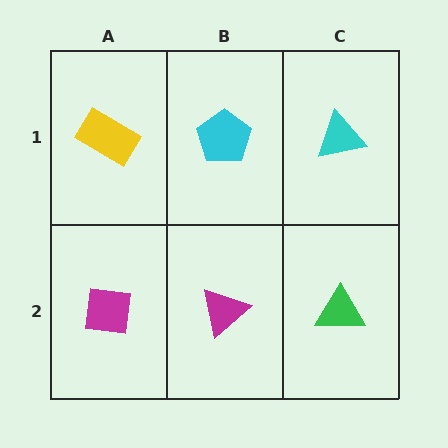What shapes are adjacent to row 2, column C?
A cyan triangle (row 1, column C), a magenta triangle (row 2, column B).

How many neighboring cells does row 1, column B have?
3.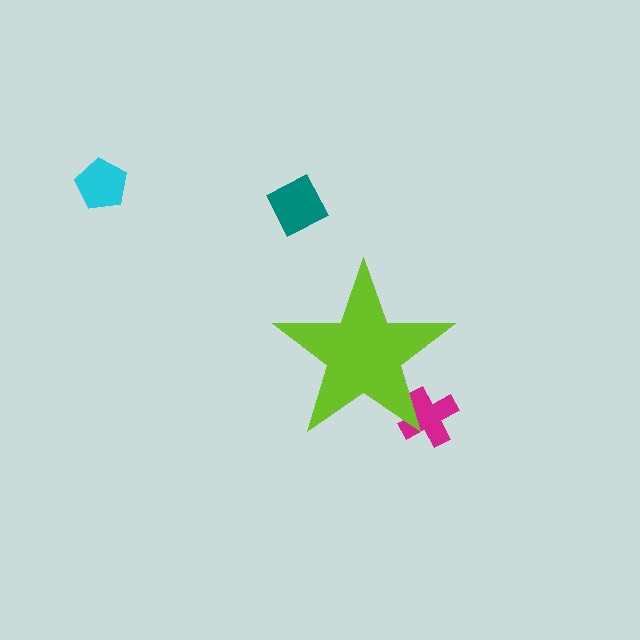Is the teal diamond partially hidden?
No, the teal diamond is fully visible.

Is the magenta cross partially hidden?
Yes, the magenta cross is partially hidden behind the lime star.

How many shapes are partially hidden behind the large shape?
1 shape is partially hidden.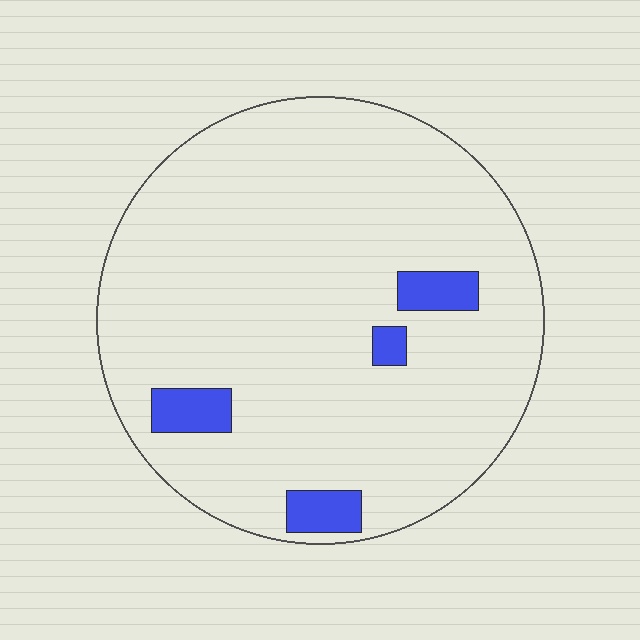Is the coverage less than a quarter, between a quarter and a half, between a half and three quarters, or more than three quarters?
Less than a quarter.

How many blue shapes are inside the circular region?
4.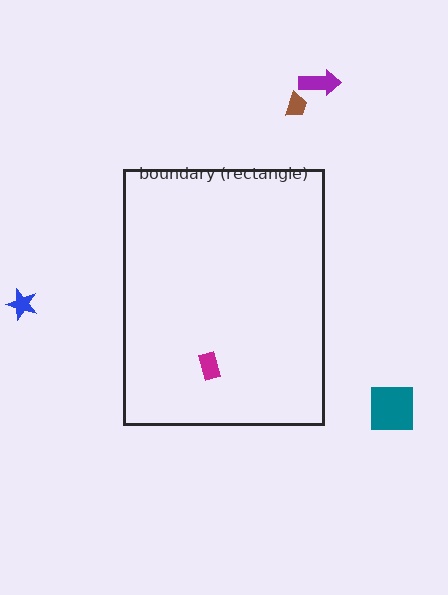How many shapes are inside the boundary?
1 inside, 4 outside.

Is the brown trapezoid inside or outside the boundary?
Outside.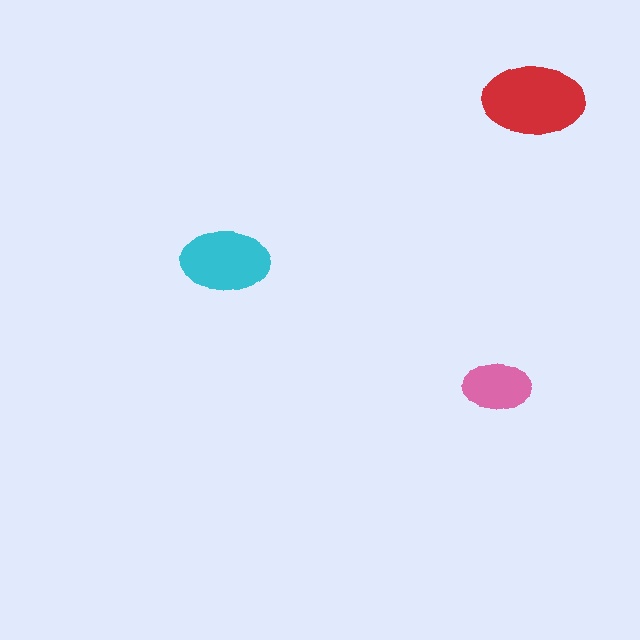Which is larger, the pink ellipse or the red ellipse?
The red one.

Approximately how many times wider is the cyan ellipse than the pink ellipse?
About 1.5 times wider.